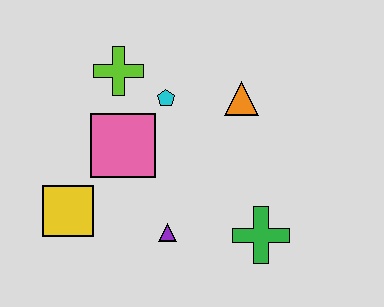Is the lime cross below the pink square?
No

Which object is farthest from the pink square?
The green cross is farthest from the pink square.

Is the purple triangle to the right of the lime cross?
Yes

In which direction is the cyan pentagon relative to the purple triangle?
The cyan pentagon is above the purple triangle.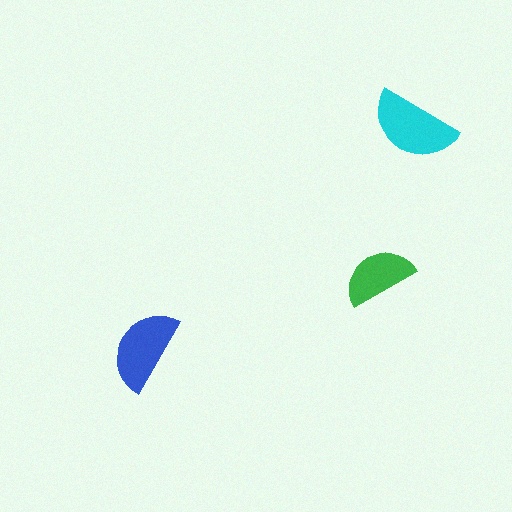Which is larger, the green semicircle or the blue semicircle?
The blue one.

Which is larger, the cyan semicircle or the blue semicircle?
The cyan one.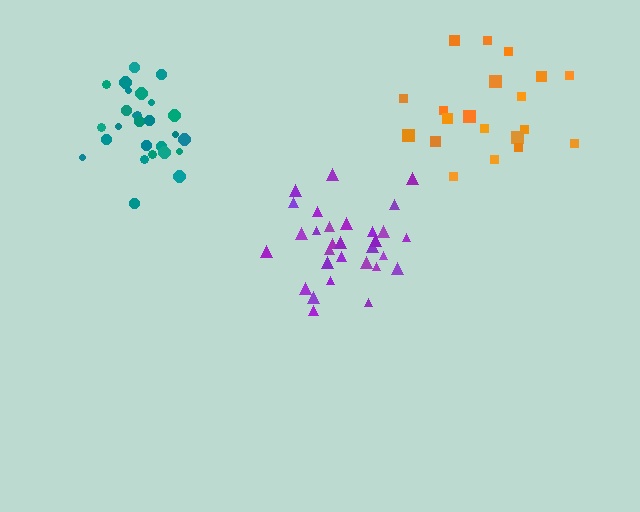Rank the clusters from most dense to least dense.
teal, purple, orange.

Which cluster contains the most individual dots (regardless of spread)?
Purple (30).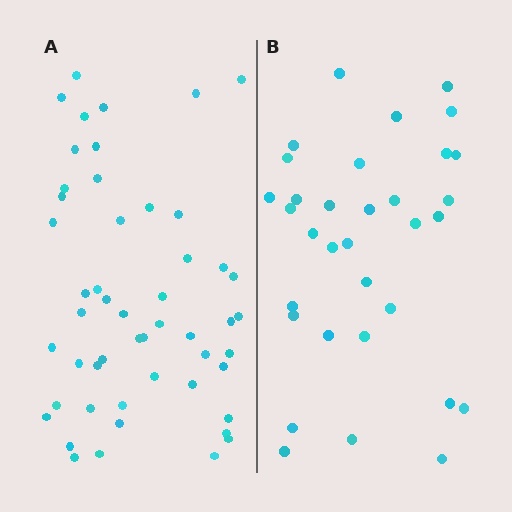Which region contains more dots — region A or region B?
Region A (the left region) has more dots.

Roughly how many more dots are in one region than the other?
Region A has approximately 20 more dots than region B.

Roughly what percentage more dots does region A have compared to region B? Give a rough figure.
About 55% more.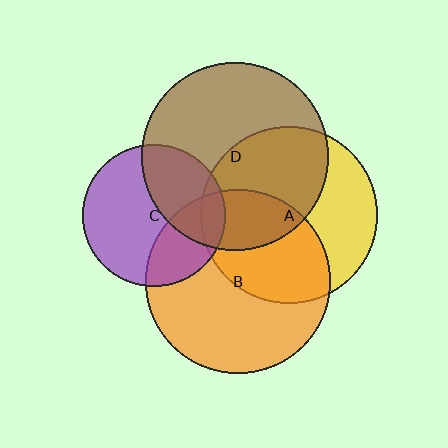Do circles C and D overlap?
Yes.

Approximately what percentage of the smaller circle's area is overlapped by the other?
Approximately 35%.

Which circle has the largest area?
Circle D (brown).